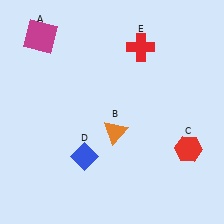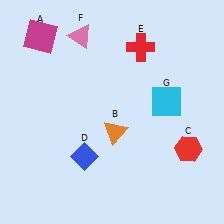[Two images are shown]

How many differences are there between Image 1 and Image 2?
There are 2 differences between the two images.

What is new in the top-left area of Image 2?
A pink triangle (F) was added in the top-left area of Image 2.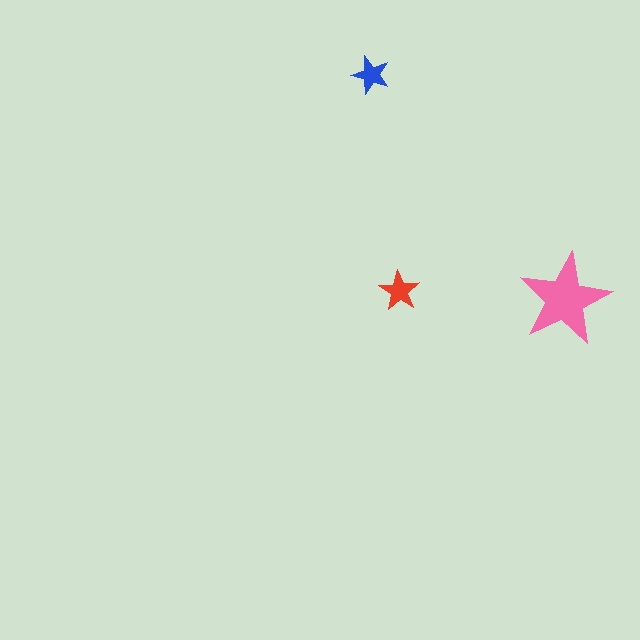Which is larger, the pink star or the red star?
The pink one.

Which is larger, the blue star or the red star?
The red one.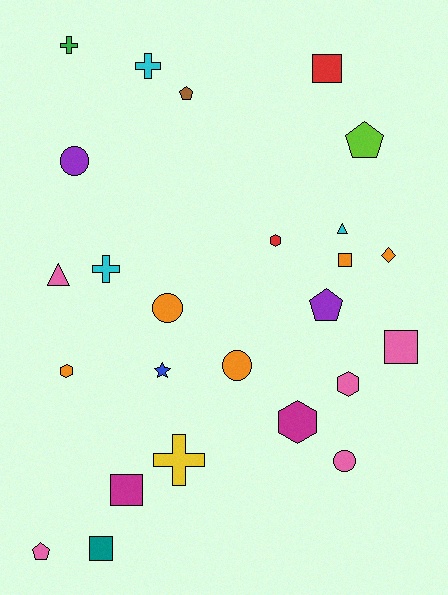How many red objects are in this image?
There are 2 red objects.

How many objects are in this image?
There are 25 objects.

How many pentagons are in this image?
There are 4 pentagons.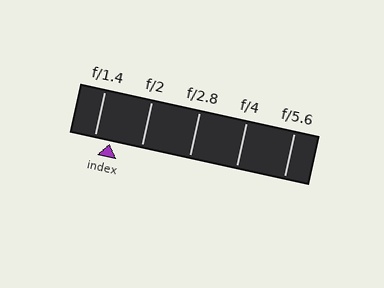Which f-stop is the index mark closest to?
The index mark is closest to f/1.4.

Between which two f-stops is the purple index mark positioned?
The index mark is between f/1.4 and f/2.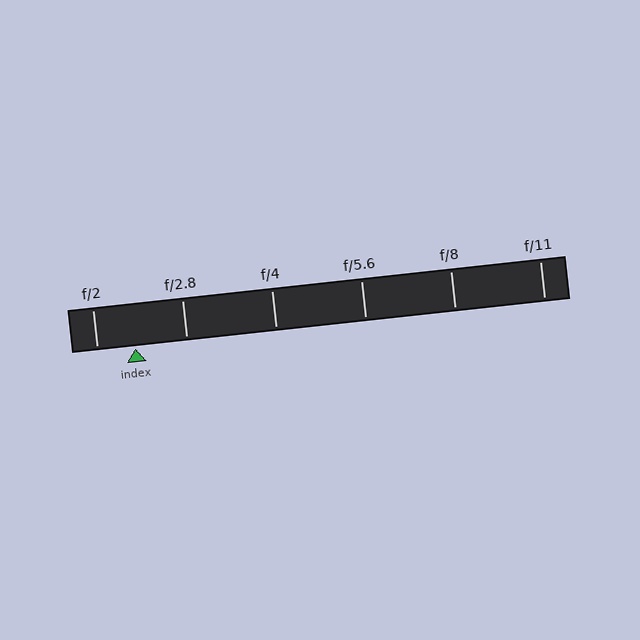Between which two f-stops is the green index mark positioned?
The index mark is between f/2 and f/2.8.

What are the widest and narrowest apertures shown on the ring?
The widest aperture shown is f/2 and the narrowest is f/11.